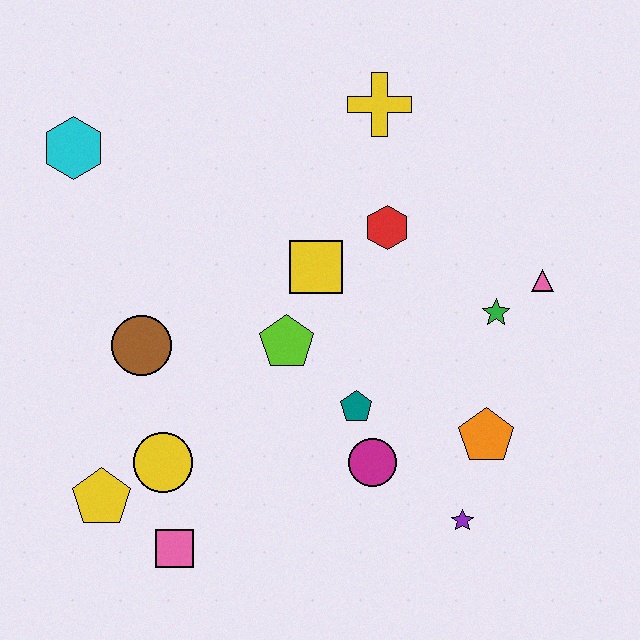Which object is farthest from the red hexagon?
The yellow pentagon is farthest from the red hexagon.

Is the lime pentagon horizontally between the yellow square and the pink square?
Yes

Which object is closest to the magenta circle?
The teal pentagon is closest to the magenta circle.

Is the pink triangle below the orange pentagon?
No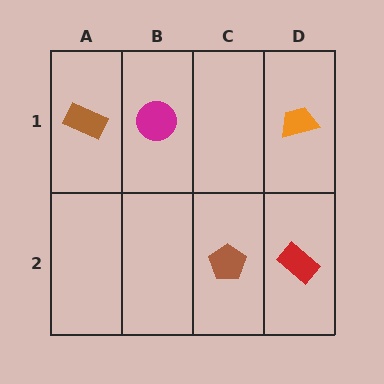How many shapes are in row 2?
2 shapes.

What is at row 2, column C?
A brown pentagon.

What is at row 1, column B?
A magenta circle.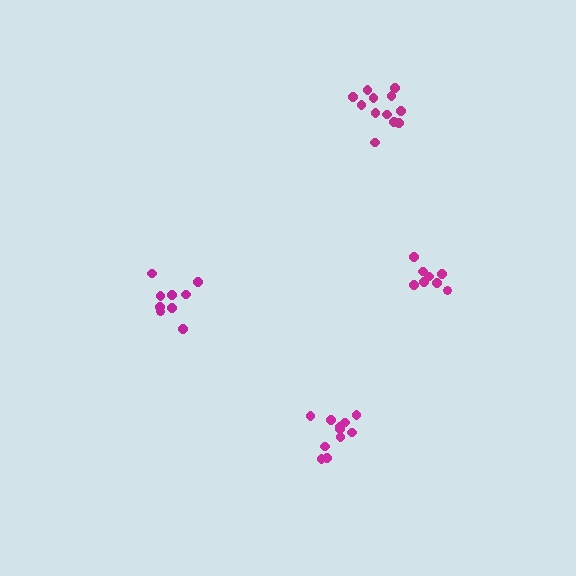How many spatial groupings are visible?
There are 4 spatial groupings.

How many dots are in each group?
Group 1: 11 dots, Group 2: 8 dots, Group 3: 9 dots, Group 4: 12 dots (40 total).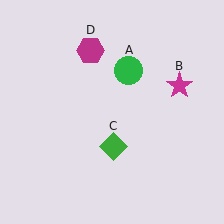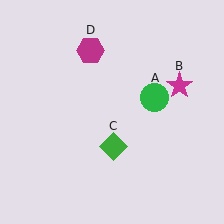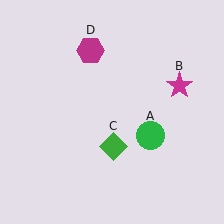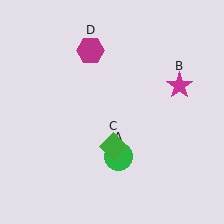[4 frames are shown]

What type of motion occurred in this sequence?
The green circle (object A) rotated clockwise around the center of the scene.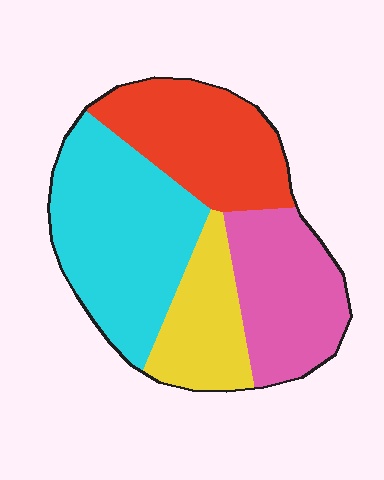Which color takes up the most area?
Cyan, at roughly 35%.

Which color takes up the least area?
Yellow, at roughly 15%.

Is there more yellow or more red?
Red.